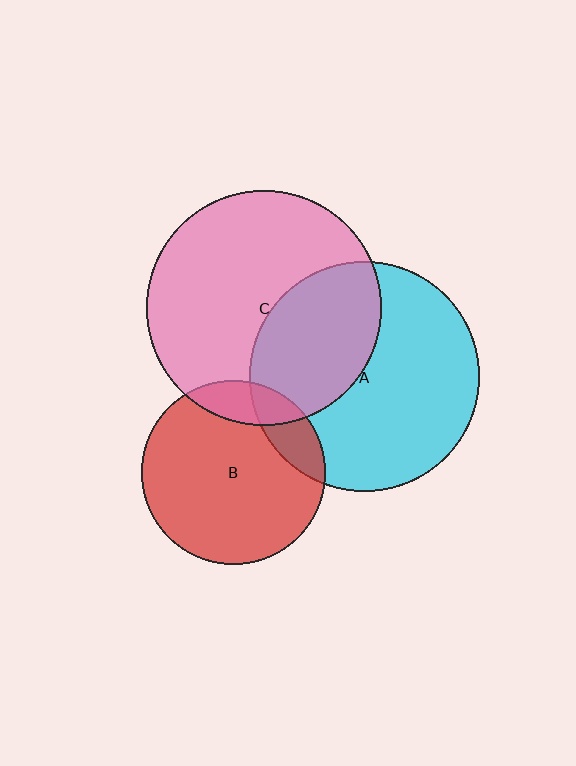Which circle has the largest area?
Circle C (pink).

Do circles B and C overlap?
Yes.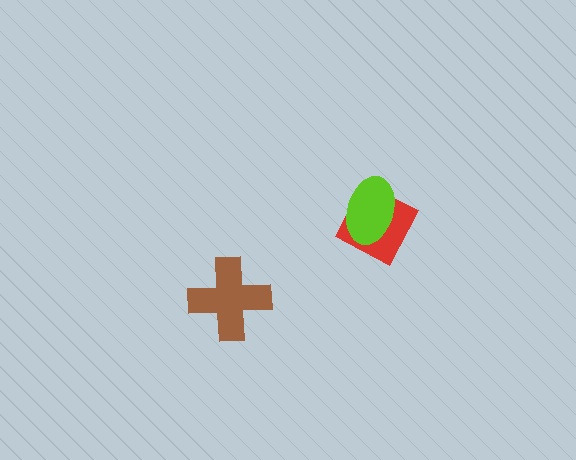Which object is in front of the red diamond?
The lime ellipse is in front of the red diamond.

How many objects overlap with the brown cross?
0 objects overlap with the brown cross.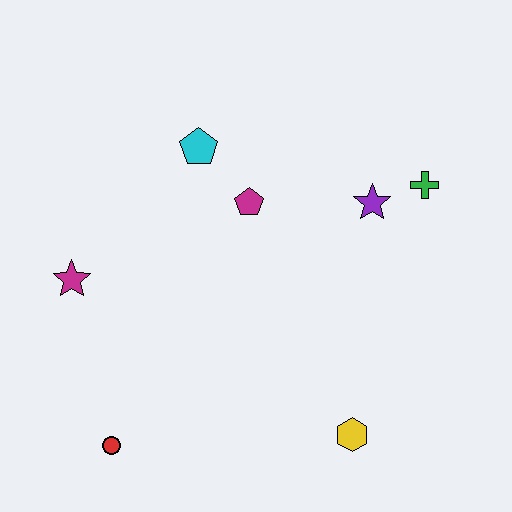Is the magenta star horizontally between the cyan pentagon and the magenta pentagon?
No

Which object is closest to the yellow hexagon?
The purple star is closest to the yellow hexagon.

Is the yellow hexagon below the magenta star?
Yes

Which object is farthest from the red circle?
The green cross is farthest from the red circle.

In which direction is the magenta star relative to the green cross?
The magenta star is to the left of the green cross.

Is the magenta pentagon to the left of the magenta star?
No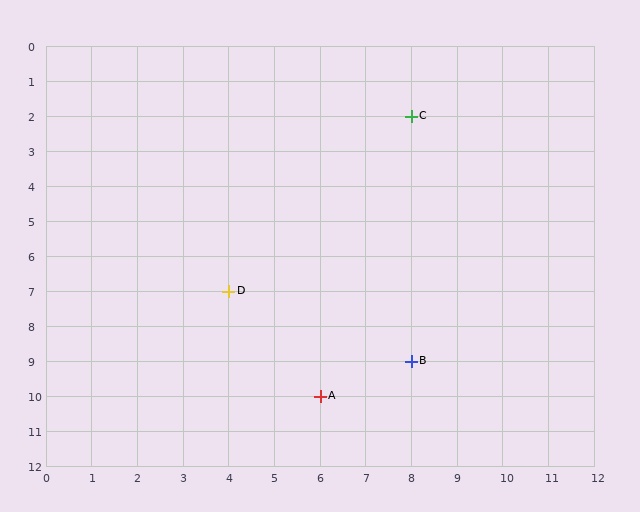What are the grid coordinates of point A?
Point A is at grid coordinates (6, 10).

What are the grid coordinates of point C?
Point C is at grid coordinates (8, 2).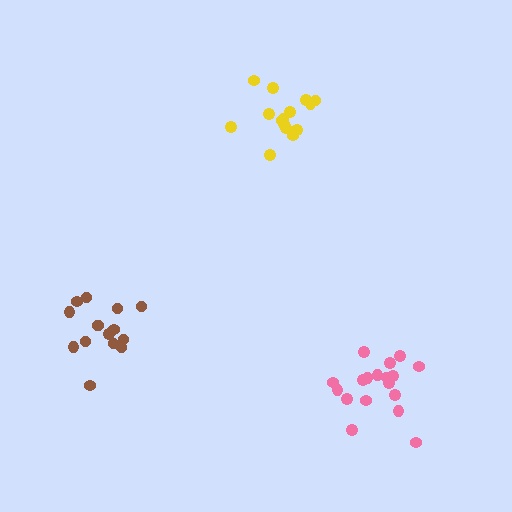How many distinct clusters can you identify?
There are 3 distinct clusters.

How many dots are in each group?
Group 1: 15 dots, Group 2: 18 dots, Group 3: 15 dots (48 total).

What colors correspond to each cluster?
The clusters are colored: yellow, pink, brown.